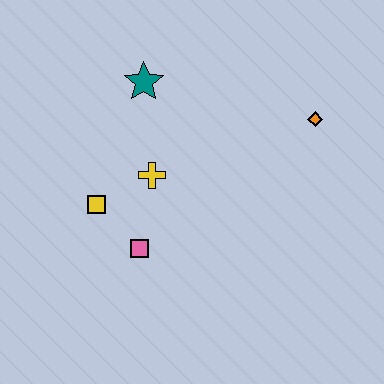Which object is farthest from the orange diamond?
The yellow square is farthest from the orange diamond.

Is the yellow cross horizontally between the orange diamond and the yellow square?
Yes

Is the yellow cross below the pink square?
No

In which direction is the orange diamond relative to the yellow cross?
The orange diamond is to the right of the yellow cross.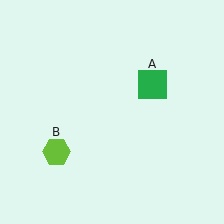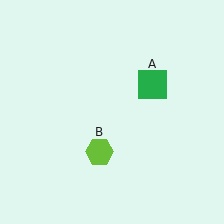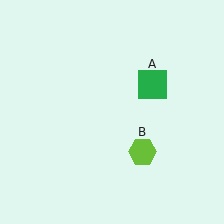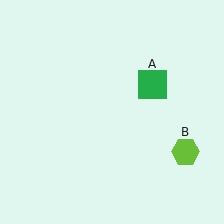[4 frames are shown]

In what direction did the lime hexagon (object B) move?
The lime hexagon (object B) moved right.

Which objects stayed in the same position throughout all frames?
Green square (object A) remained stationary.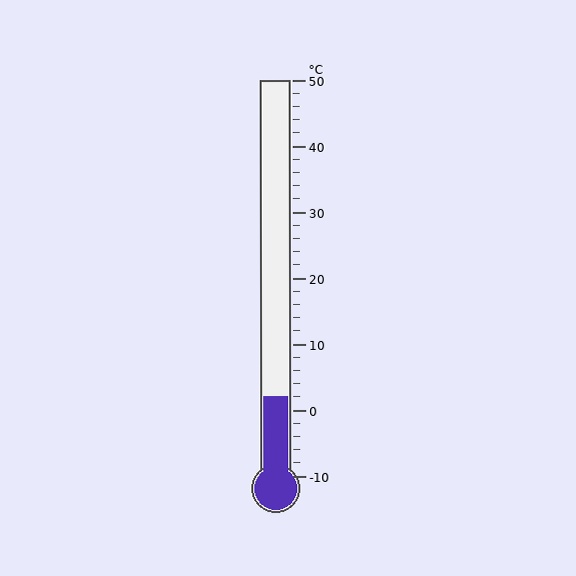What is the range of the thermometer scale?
The thermometer scale ranges from -10°C to 50°C.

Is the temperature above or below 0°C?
The temperature is above 0°C.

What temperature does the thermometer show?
The thermometer shows approximately 2°C.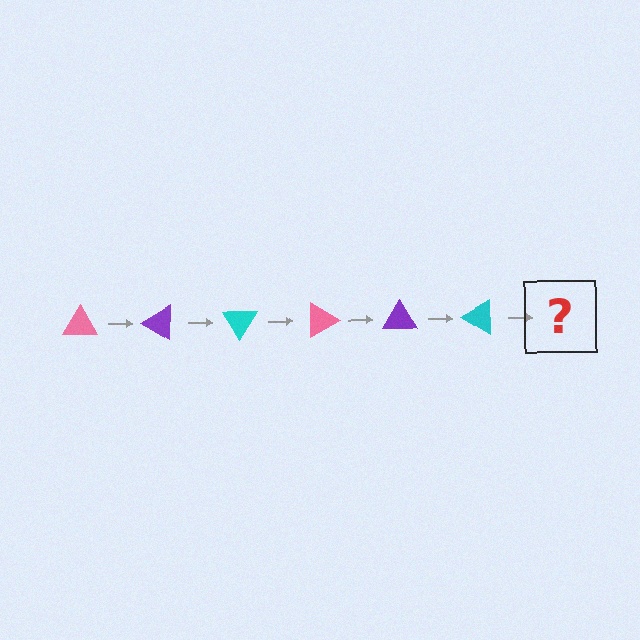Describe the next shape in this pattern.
It should be a pink triangle, rotated 180 degrees from the start.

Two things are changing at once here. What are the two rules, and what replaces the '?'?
The two rules are that it rotates 30 degrees each step and the color cycles through pink, purple, and cyan. The '?' should be a pink triangle, rotated 180 degrees from the start.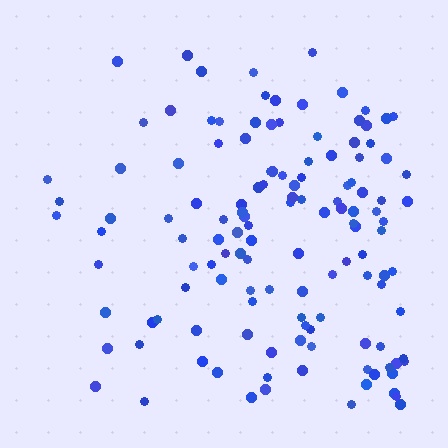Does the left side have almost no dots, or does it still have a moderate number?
Still a moderate number, just noticeably fewer than the right.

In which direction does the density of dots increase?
From left to right, with the right side densest.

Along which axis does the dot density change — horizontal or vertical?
Horizontal.